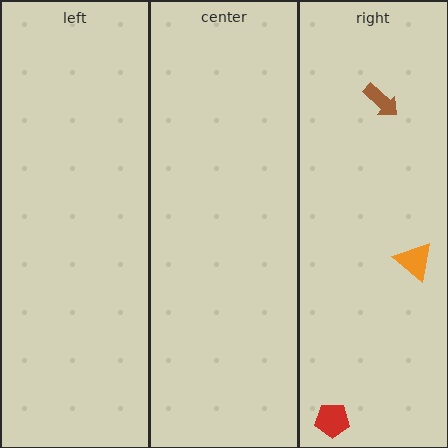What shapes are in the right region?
The orange triangle, the red pentagon, the brown arrow.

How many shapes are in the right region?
3.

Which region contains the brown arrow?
The right region.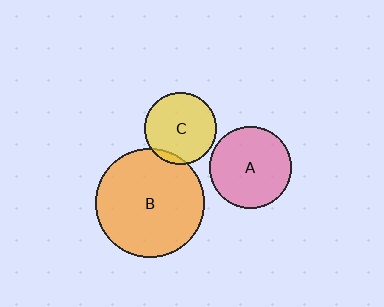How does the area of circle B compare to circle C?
Approximately 2.3 times.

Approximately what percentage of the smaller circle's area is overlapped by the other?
Approximately 5%.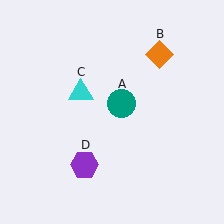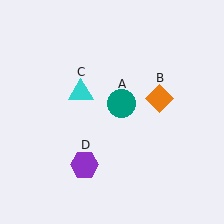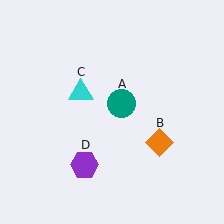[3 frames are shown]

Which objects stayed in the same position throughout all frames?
Teal circle (object A) and cyan triangle (object C) and purple hexagon (object D) remained stationary.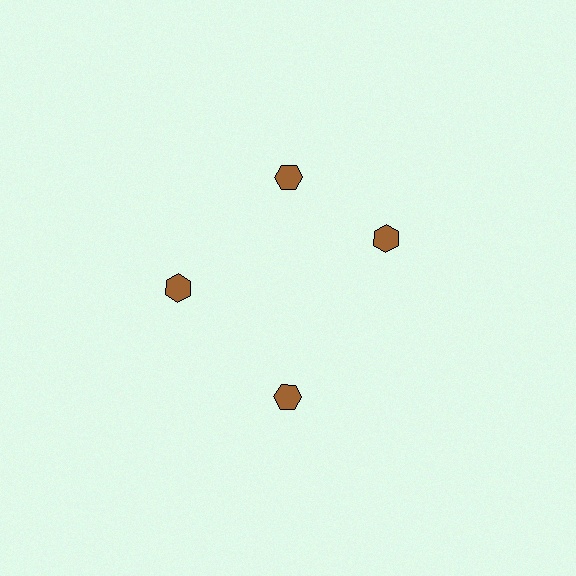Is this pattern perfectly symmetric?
No. The 4 brown hexagons are arranged in a ring, but one element near the 3 o'clock position is rotated out of alignment along the ring, breaking the 4-fold rotational symmetry.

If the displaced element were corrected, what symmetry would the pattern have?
It would have 4-fold rotational symmetry — the pattern would map onto itself every 90 degrees.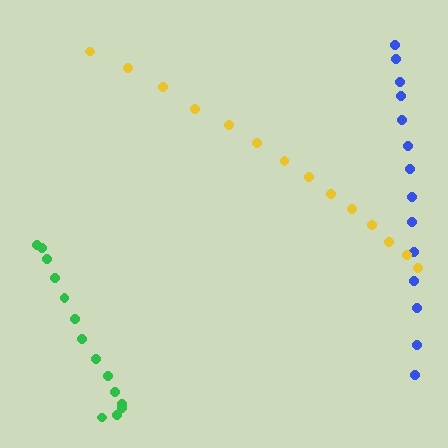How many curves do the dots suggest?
There are 3 distinct paths.